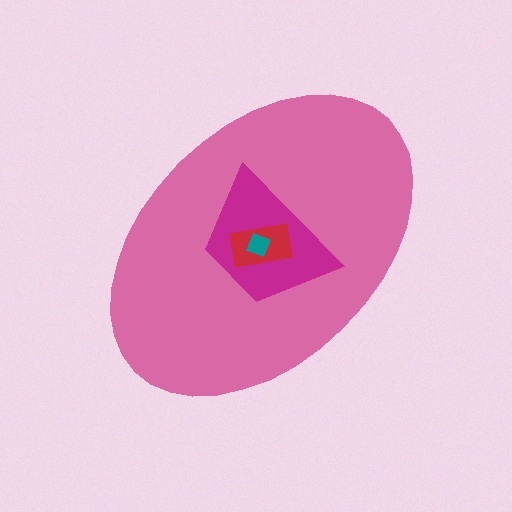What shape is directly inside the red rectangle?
The teal diamond.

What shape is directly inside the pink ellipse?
The magenta trapezoid.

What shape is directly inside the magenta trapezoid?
The red rectangle.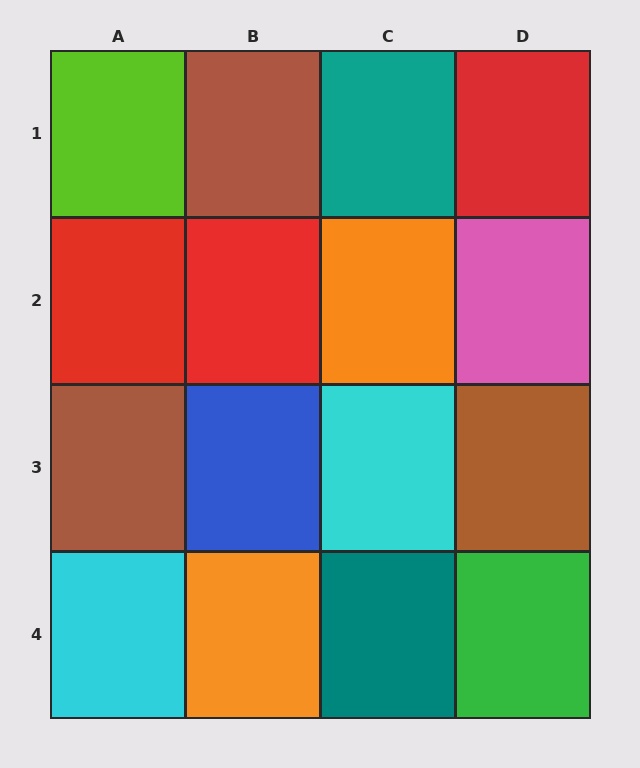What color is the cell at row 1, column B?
Brown.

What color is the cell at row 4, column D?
Green.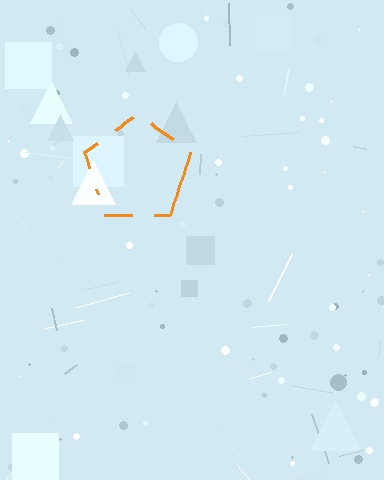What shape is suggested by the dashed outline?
The dashed outline suggests a pentagon.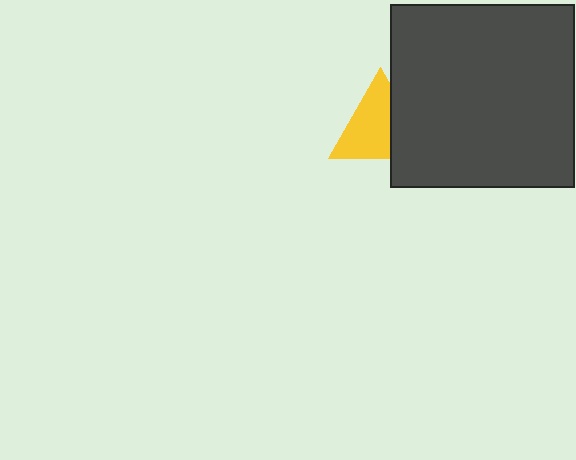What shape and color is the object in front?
The object in front is a dark gray square.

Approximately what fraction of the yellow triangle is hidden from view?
Roughly 34% of the yellow triangle is hidden behind the dark gray square.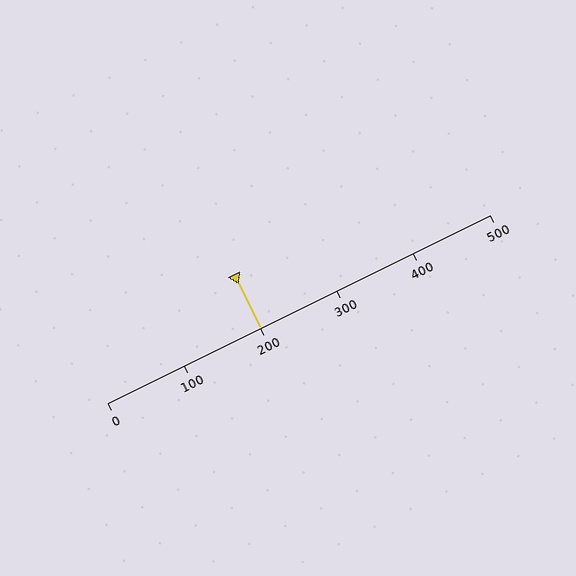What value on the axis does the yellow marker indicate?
The marker indicates approximately 200.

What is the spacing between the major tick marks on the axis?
The major ticks are spaced 100 apart.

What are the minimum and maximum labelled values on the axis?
The axis runs from 0 to 500.